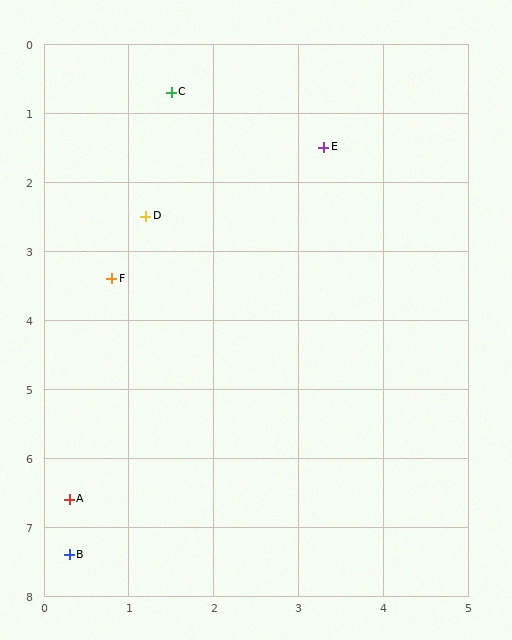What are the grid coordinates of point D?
Point D is at approximately (1.2, 2.5).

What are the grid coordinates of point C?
Point C is at approximately (1.5, 0.7).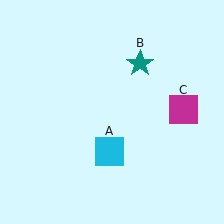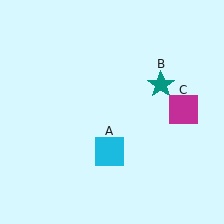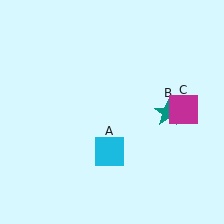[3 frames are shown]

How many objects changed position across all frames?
1 object changed position: teal star (object B).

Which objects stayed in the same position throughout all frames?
Cyan square (object A) and magenta square (object C) remained stationary.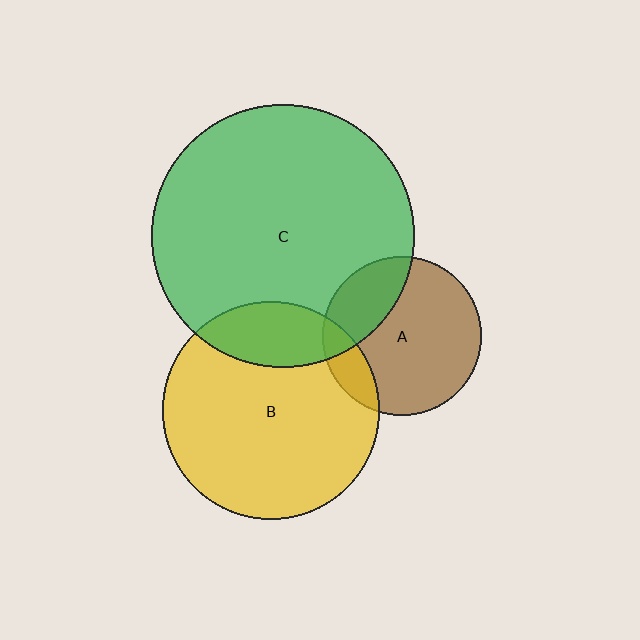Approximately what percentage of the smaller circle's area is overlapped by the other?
Approximately 25%.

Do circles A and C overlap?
Yes.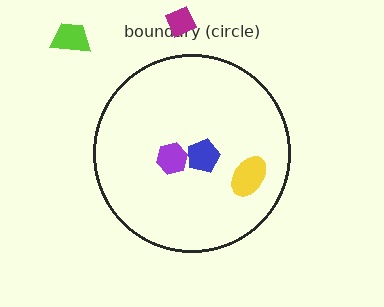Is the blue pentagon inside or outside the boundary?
Inside.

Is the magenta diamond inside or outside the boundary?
Outside.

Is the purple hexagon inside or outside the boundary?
Inside.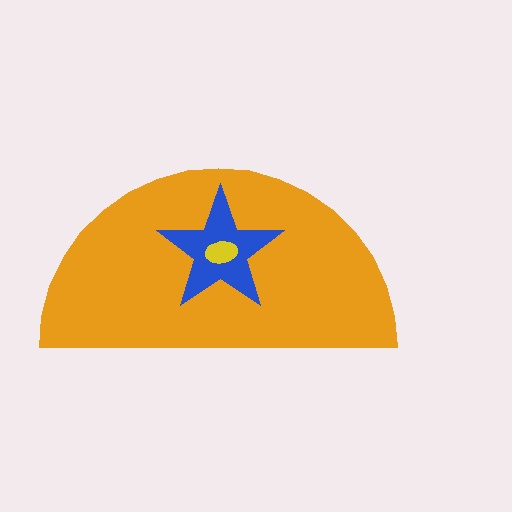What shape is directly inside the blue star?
The yellow ellipse.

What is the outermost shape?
The orange semicircle.